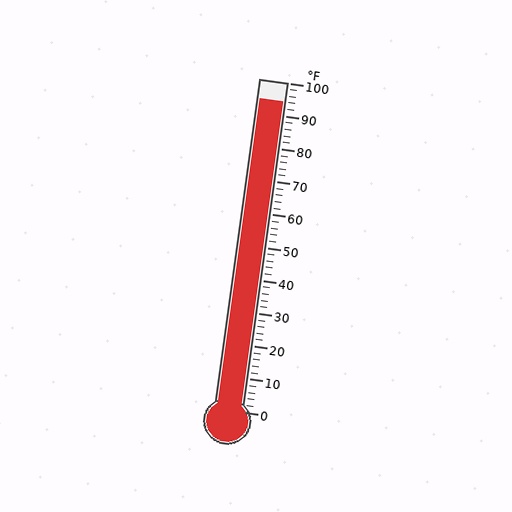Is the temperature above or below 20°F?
The temperature is above 20°F.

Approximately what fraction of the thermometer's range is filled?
The thermometer is filled to approximately 95% of its range.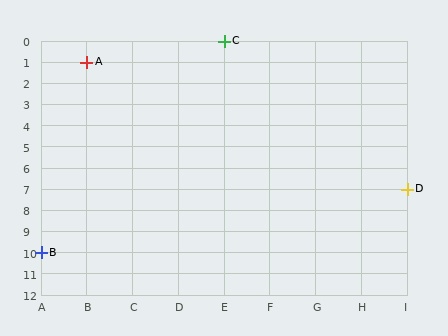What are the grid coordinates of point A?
Point A is at grid coordinates (B, 1).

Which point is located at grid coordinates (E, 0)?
Point C is at (E, 0).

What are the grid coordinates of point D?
Point D is at grid coordinates (I, 7).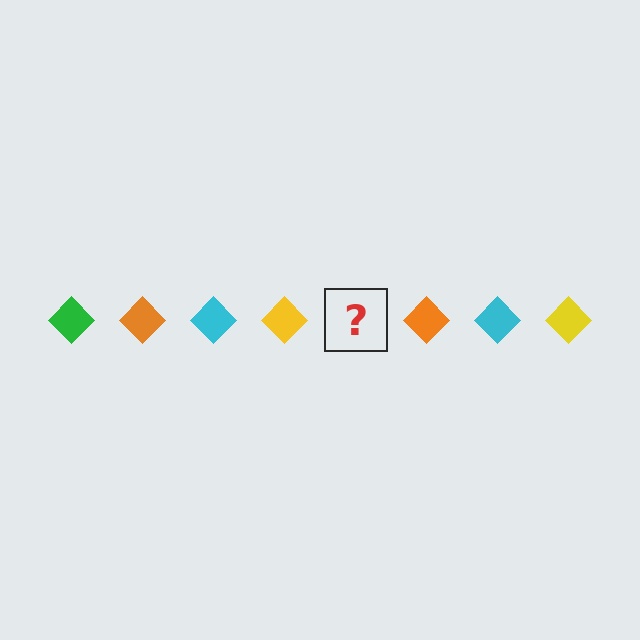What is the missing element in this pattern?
The missing element is a green diamond.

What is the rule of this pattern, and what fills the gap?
The rule is that the pattern cycles through green, orange, cyan, yellow diamonds. The gap should be filled with a green diamond.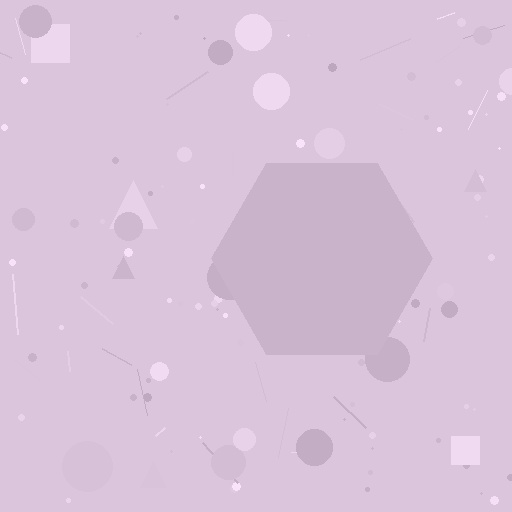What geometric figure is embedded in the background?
A hexagon is embedded in the background.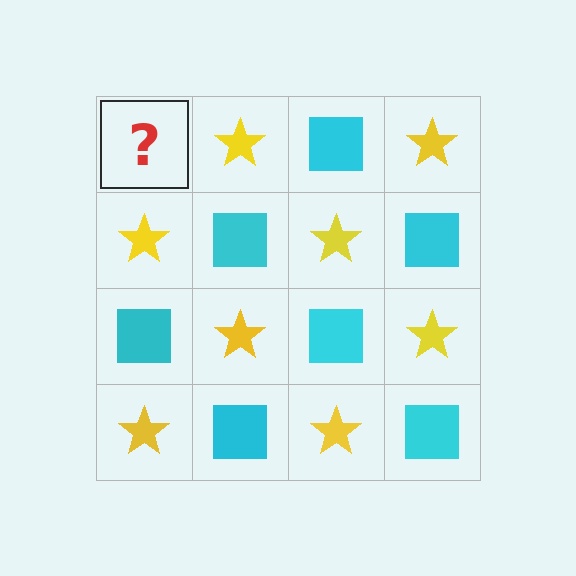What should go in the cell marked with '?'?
The missing cell should contain a cyan square.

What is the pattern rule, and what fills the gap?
The rule is that it alternates cyan square and yellow star in a checkerboard pattern. The gap should be filled with a cyan square.